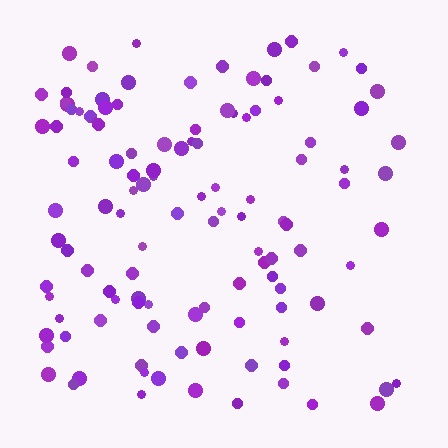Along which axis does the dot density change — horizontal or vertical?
Horizontal.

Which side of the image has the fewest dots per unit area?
The right.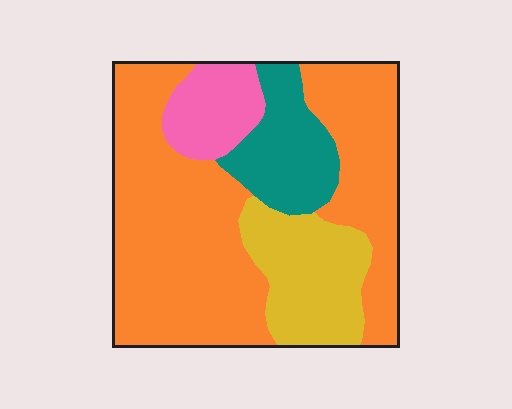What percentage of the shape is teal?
Teal takes up about one eighth (1/8) of the shape.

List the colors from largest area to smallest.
From largest to smallest: orange, yellow, teal, pink.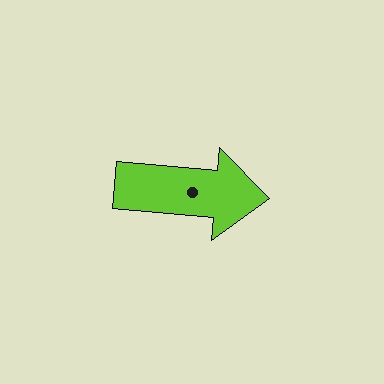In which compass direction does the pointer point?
East.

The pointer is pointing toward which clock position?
Roughly 3 o'clock.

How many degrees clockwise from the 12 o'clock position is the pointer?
Approximately 95 degrees.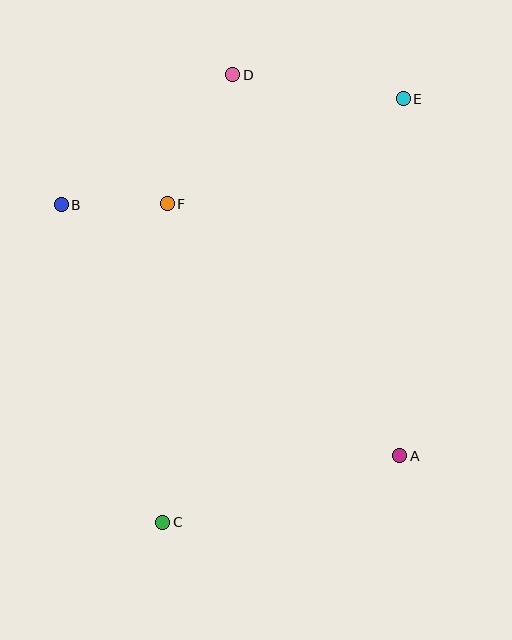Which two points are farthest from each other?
Points C and E are farthest from each other.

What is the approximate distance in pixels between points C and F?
The distance between C and F is approximately 319 pixels.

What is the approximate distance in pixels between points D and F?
The distance between D and F is approximately 145 pixels.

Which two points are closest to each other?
Points B and F are closest to each other.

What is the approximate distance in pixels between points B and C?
The distance between B and C is approximately 334 pixels.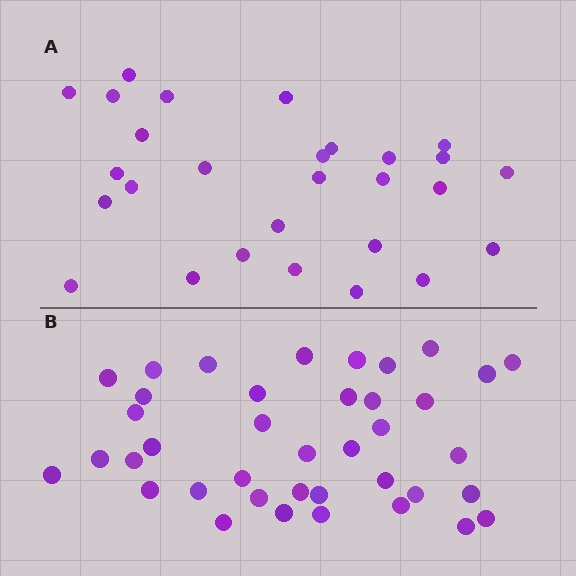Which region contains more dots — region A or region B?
Region B (the bottom region) has more dots.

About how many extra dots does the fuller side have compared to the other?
Region B has roughly 12 or so more dots than region A.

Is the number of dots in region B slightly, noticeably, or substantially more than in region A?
Region B has noticeably more, but not dramatically so. The ratio is roughly 1.4 to 1.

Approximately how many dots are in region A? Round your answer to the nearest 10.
About 30 dots. (The exact count is 28, which rounds to 30.)